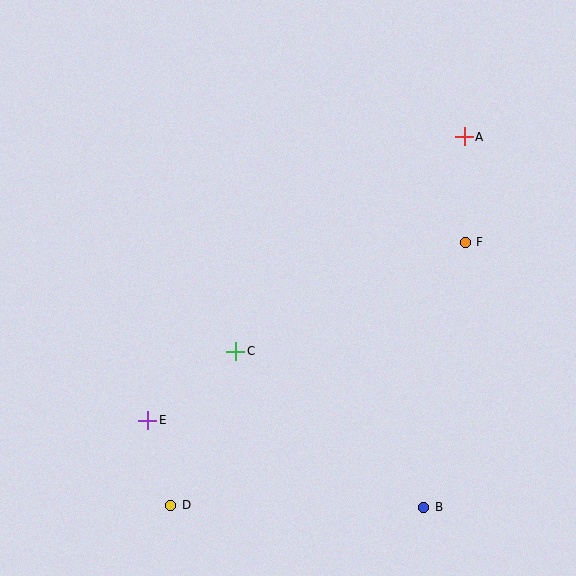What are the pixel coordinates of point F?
Point F is at (465, 242).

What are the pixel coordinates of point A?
Point A is at (464, 137).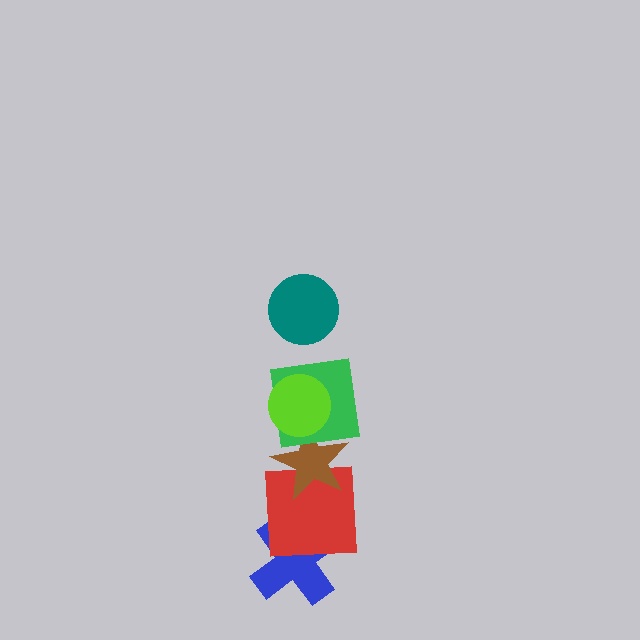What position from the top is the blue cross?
The blue cross is 6th from the top.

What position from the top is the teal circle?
The teal circle is 1st from the top.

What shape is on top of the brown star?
The green square is on top of the brown star.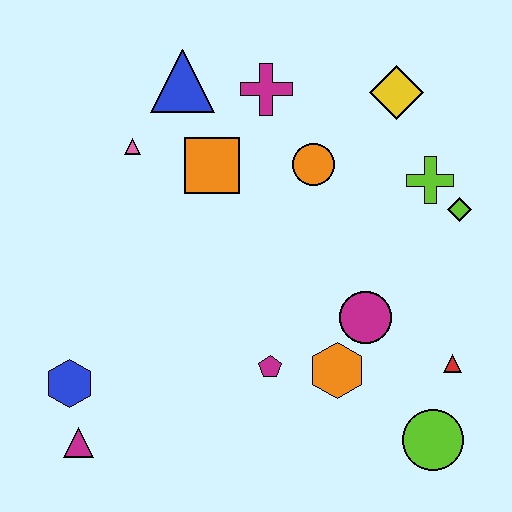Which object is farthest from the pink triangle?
The lime circle is farthest from the pink triangle.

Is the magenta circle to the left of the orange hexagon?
No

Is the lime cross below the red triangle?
No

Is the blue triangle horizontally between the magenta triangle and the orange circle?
Yes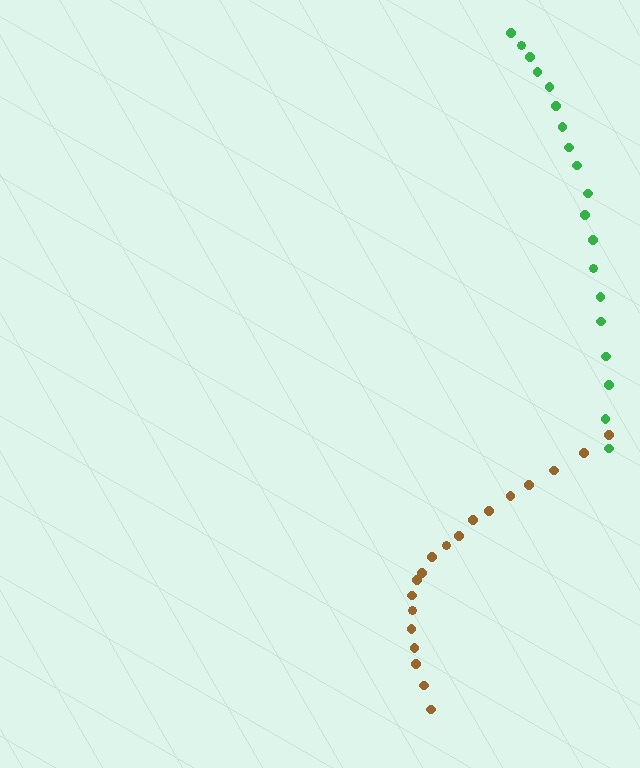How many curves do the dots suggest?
There are 2 distinct paths.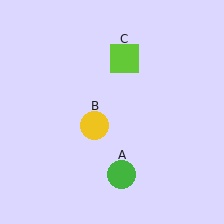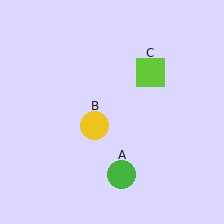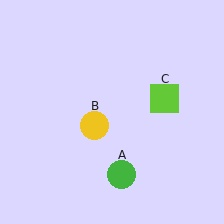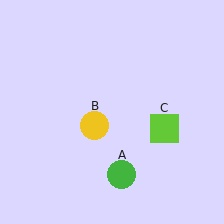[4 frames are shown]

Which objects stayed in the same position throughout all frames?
Green circle (object A) and yellow circle (object B) remained stationary.